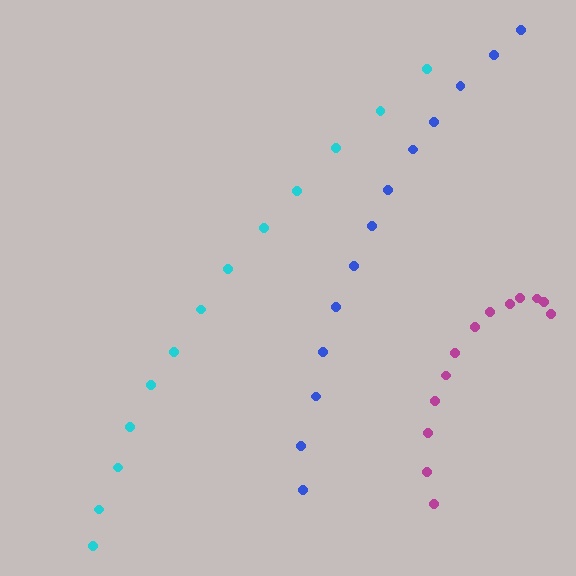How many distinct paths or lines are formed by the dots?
There are 3 distinct paths.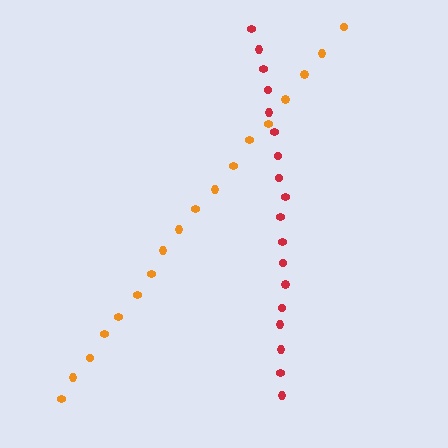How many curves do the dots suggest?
There are 2 distinct paths.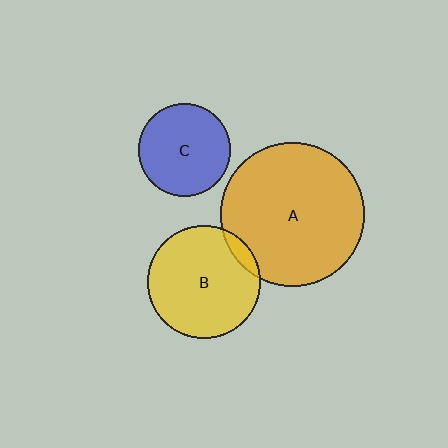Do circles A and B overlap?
Yes.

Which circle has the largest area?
Circle A (orange).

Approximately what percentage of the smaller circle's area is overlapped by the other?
Approximately 5%.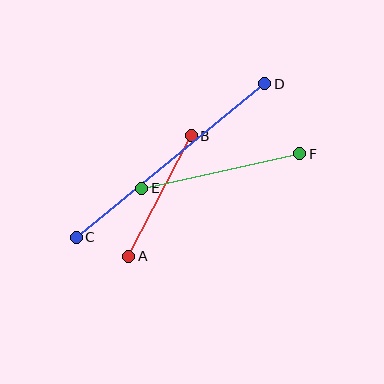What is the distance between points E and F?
The distance is approximately 162 pixels.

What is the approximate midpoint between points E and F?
The midpoint is at approximately (221, 171) pixels.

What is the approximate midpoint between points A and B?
The midpoint is at approximately (160, 196) pixels.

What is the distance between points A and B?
The distance is approximately 136 pixels.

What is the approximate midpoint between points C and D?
The midpoint is at approximately (170, 160) pixels.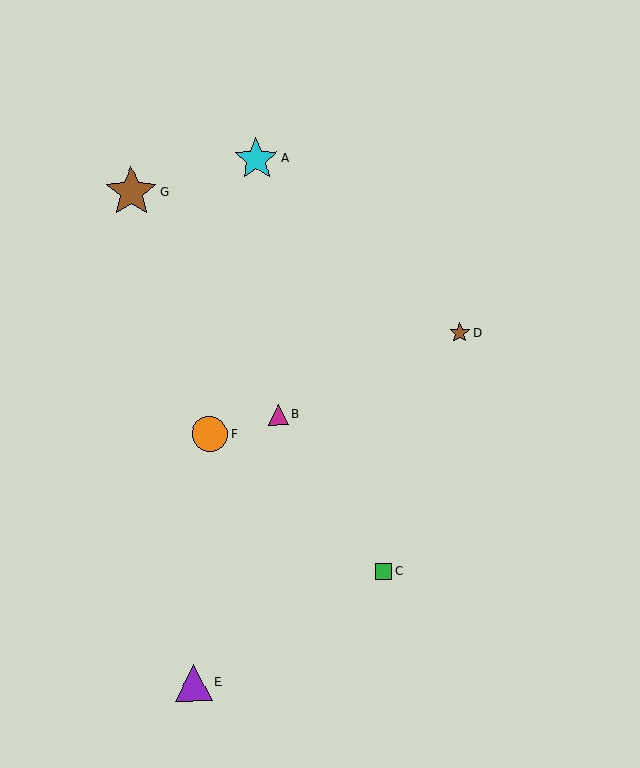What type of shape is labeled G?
Shape G is a brown star.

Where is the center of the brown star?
The center of the brown star is at (131, 192).